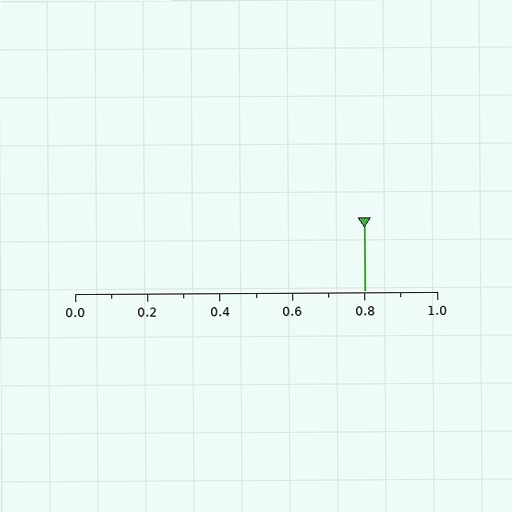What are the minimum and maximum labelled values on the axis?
The axis runs from 0.0 to 1.0.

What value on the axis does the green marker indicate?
The marker indicates approximately 0.8.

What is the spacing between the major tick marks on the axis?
The major ticks are spaced 0.2 apart.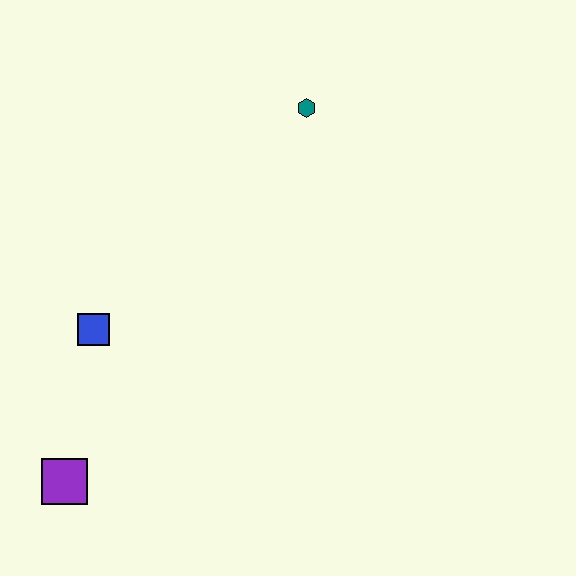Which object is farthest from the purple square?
The teal hexagon is farthest from the purple square.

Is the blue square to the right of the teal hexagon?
No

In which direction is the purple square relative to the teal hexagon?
The purple square is below the teal hexagon.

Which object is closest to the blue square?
The purple square is closest to the blue square.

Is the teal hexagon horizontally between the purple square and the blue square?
No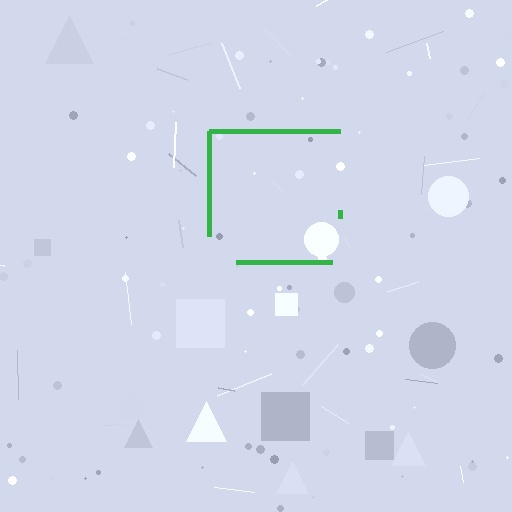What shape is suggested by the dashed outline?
The dashed outline suggests a square.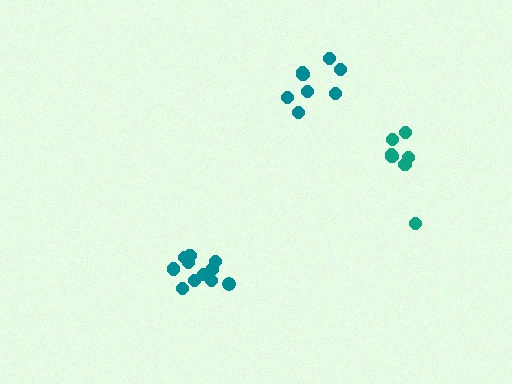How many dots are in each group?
Group 1: 7 dots, Group 2: 11 dots, Group 3: 8 dots (26 total).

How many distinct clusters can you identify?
There are 3 distinct clusters.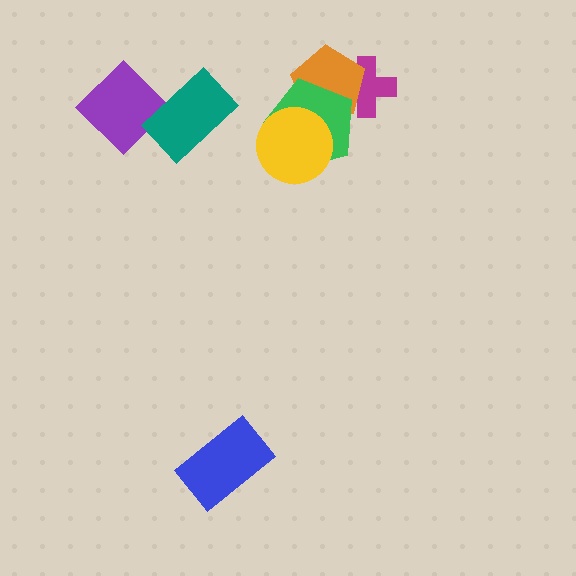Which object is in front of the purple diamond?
The teal rectangle is in front of the purple diamond.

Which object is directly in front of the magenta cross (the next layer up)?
The orange pentagon is directly in front of the magenta cross.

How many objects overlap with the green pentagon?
3 objects overlap with the green pentagon.